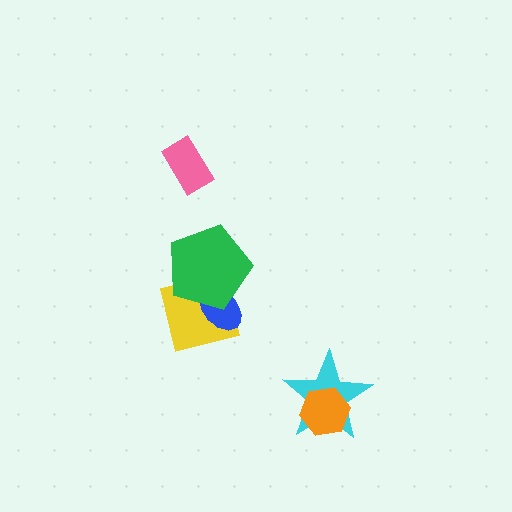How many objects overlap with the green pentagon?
2 objects overlap with the green pentagon.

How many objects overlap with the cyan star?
1 object overlaps with the cyan star.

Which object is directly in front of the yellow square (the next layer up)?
The blue ellipse is directly in front of the yellow square.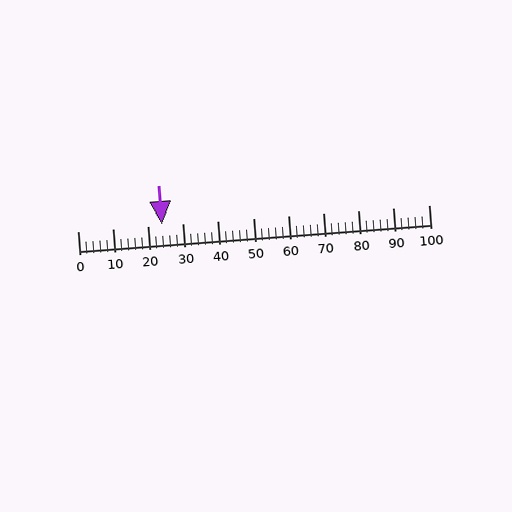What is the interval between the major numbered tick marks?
The major tick marks are spaced 10 units apart.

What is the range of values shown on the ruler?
The ruler shows values from 0 to 100.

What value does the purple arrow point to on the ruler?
The purple arrow points to approximately 24.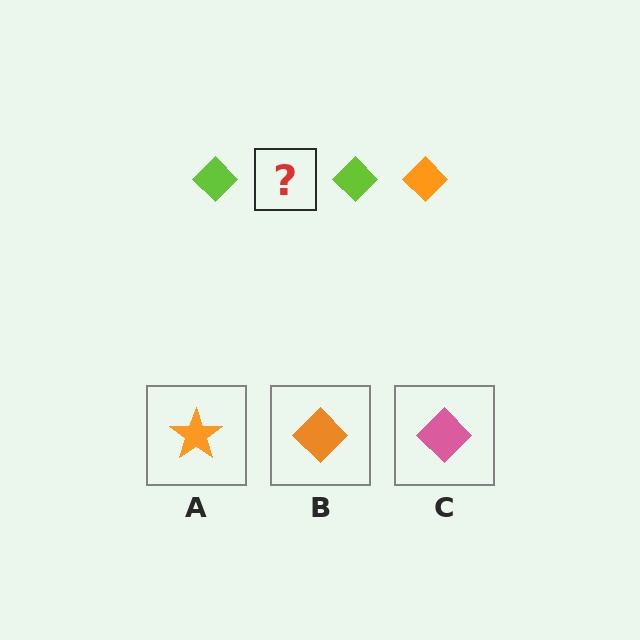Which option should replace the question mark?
Option B.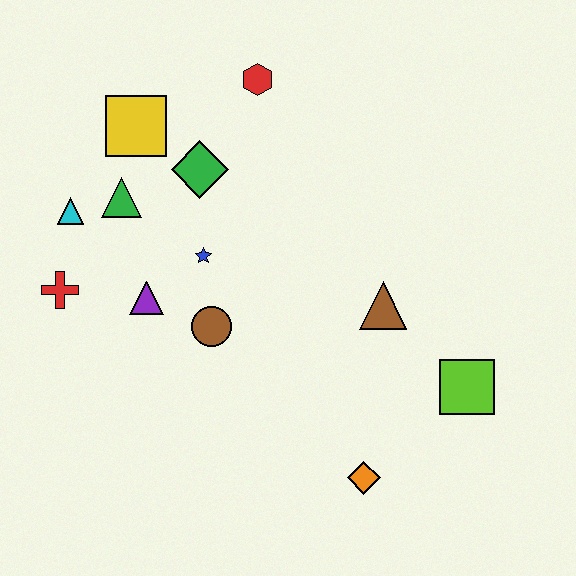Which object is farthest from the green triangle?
The lime square is farthest from the green triangle.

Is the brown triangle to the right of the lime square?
No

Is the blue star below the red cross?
No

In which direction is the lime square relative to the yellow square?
The lime square is to the right of the yellow square.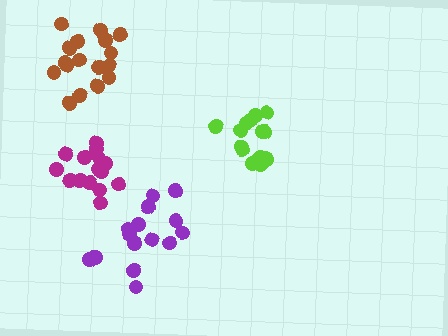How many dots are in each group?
Group 1: 15 dots, Group 2: 17 dots, Group 3: 16 dots, Group 4: 15 dots (63 total).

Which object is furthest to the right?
The lime cluster is rightmost.